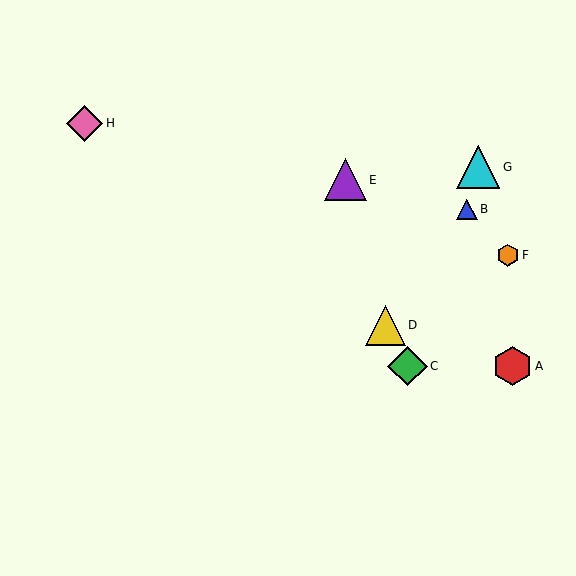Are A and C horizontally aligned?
Yes, both are at y≈366.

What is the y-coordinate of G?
Object G is at y≈167.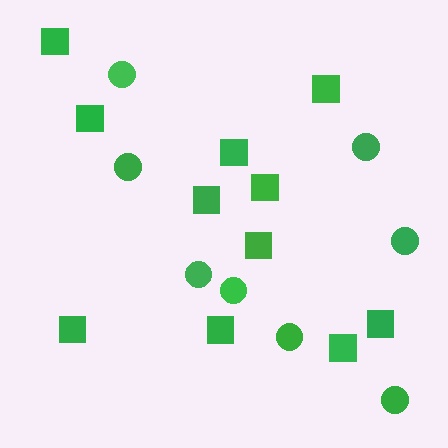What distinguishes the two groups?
There are 2 groups: one group of squares (11) and one group of circles (8).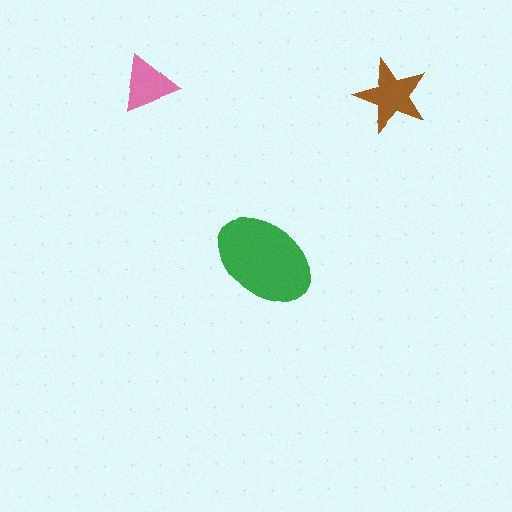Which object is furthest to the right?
The brown star is rightmost.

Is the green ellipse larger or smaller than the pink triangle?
Larger.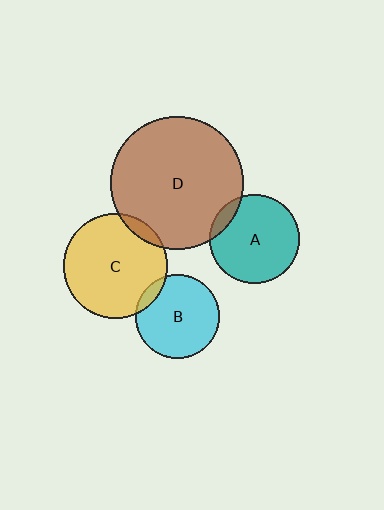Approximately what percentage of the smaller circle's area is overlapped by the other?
Approximately 5%.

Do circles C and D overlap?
Yes.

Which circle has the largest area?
Circle D (brown).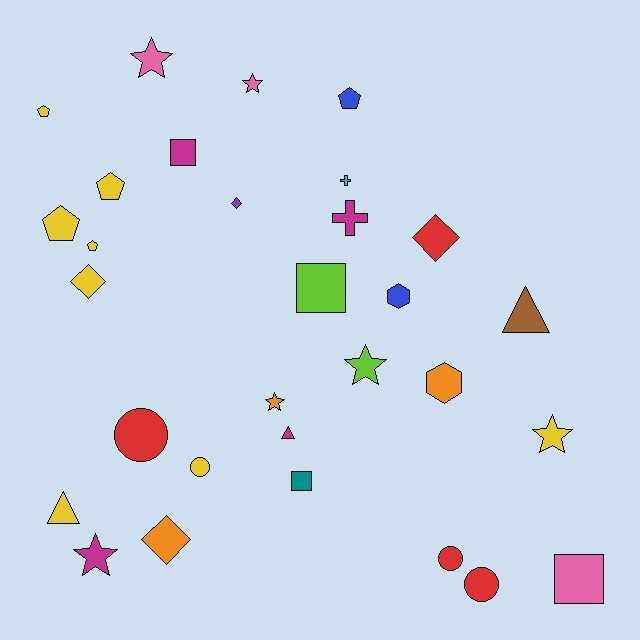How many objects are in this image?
There are 30 objects.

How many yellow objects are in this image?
There are 8 yellow objects.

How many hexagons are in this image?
There are 2 hexagons.